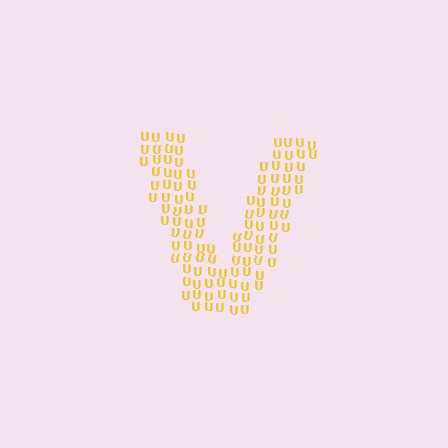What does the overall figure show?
The overall figure shows the letter V.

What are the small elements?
The small elements are letter U's.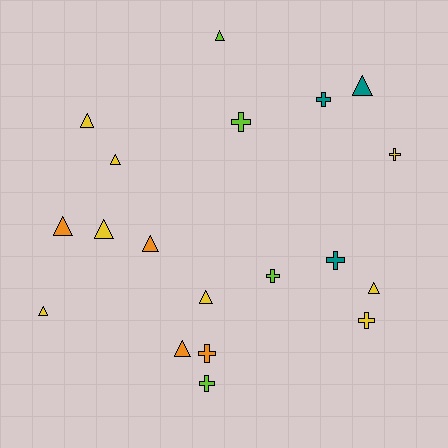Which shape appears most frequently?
Triangle, with 11 objects.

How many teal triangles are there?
There is 1 teal triangle.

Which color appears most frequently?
Yellow, with 8 objects.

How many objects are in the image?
There are 19 objects.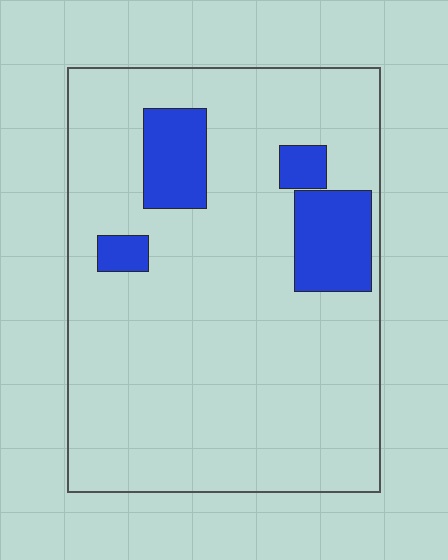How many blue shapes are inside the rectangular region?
4.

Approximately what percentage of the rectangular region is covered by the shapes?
Approximately 15%.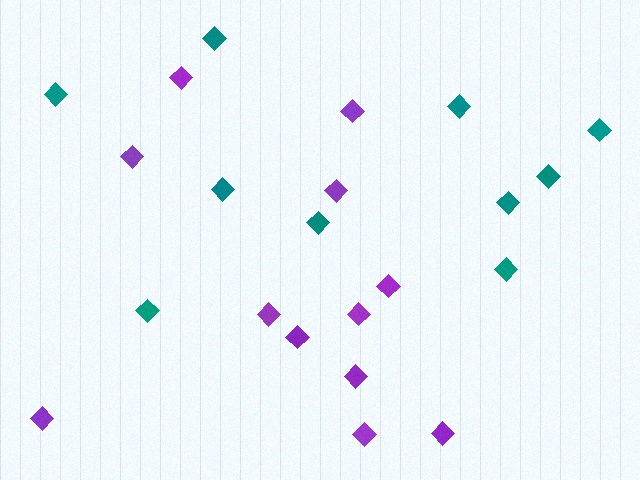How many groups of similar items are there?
There are 2 groups: one group of teal diamonds (10) and one group of purple diamonds (12).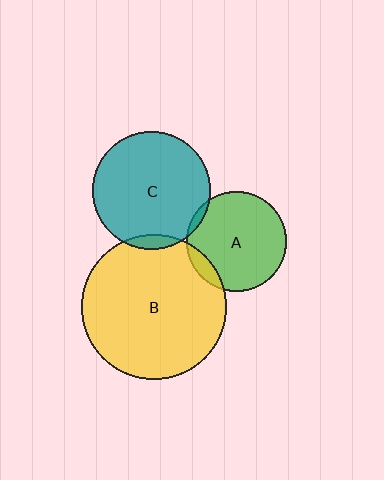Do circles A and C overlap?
Yes.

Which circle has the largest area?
Circle B (yellow).